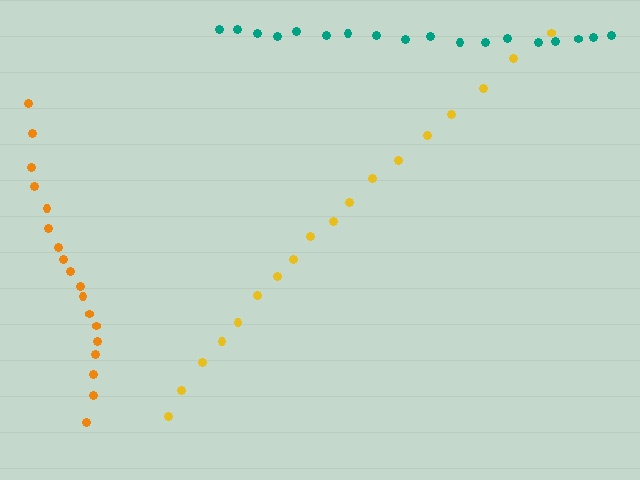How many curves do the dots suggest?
There are 3 distinct paths.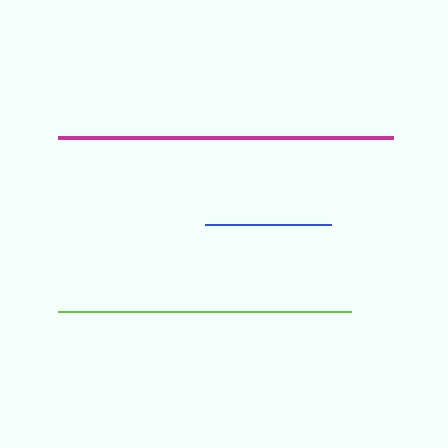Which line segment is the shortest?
The blue line is the shortest at approximately 126 pixels.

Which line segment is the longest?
The magenta line is the longest at approximately 334 pixels.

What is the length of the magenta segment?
The magenta segment is approximately 334 pixels long.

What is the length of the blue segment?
The blue segment is approximately 126 pixels long.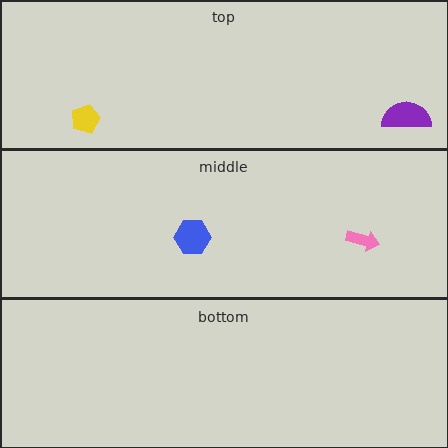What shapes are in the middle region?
The blue hexagon, the pink arrow.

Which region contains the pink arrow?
The middle region.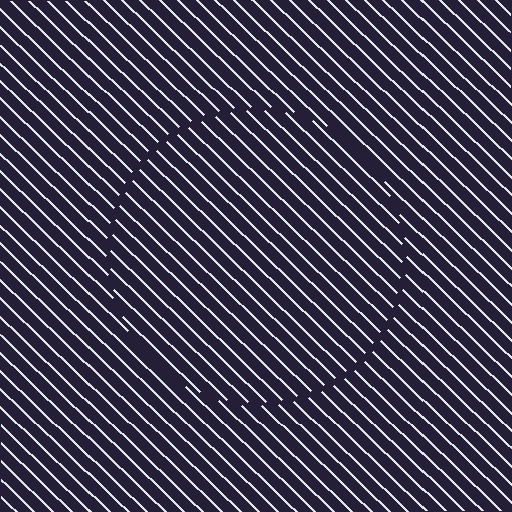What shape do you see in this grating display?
An illusory circle. The interior of the shape contains the same grating, shifted by half a period — the contour is defined by the phase discontinuity where line-ends from the inner and outer gratings abut.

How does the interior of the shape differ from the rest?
The interior of the shape contains the same grating, shifted by half a period — the contour is defined by the phase discontinuity where line-ends from the inner and outer gratings abut.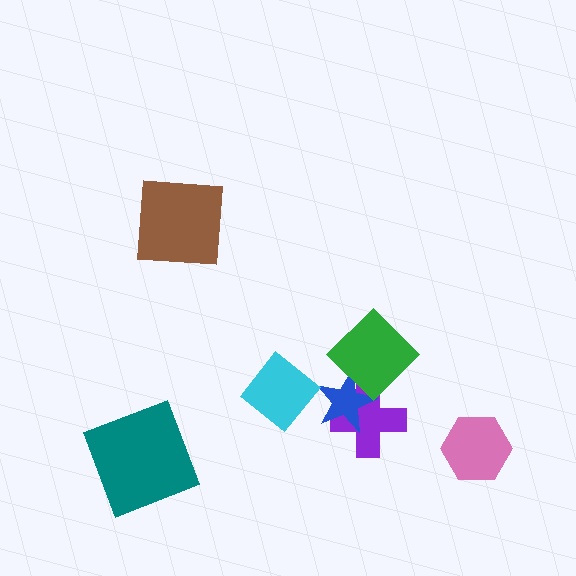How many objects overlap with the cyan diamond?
0 objects overlap with the cyan diamond.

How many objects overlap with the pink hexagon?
0 objects overlap with the pink hexagon.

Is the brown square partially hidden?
No, no other shape covers it.